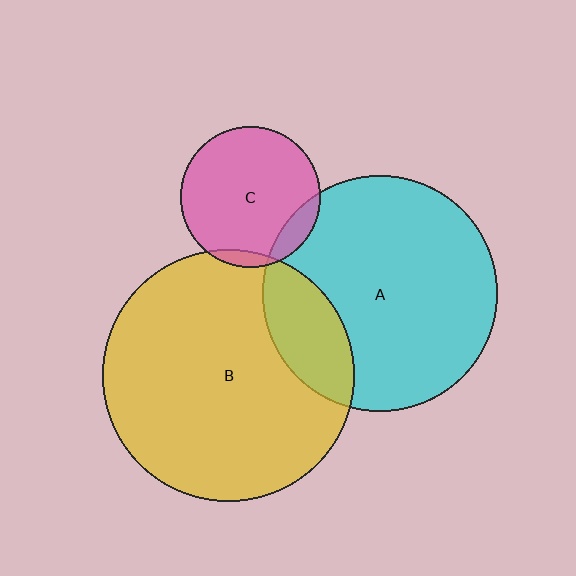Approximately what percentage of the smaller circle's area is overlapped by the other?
Approximately 20%.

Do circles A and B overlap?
Yes.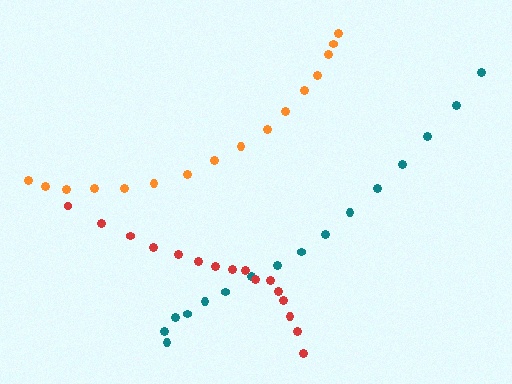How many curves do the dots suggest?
There are 3 distinct paths.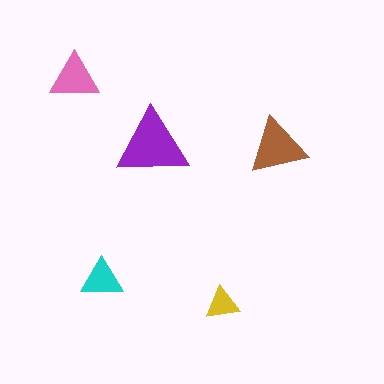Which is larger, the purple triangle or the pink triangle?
The purple one.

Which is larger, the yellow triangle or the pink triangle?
The pink one.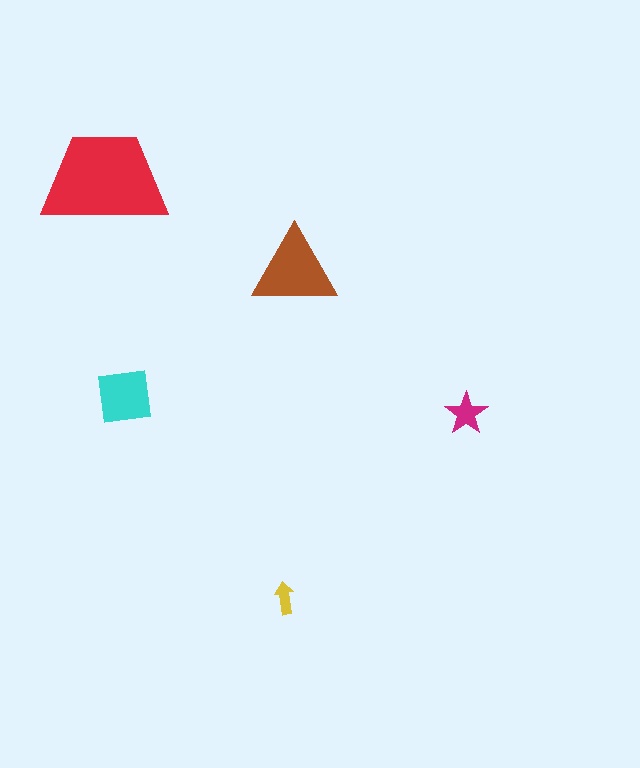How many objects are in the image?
There are 5 objects in the image.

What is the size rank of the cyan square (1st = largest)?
3rd.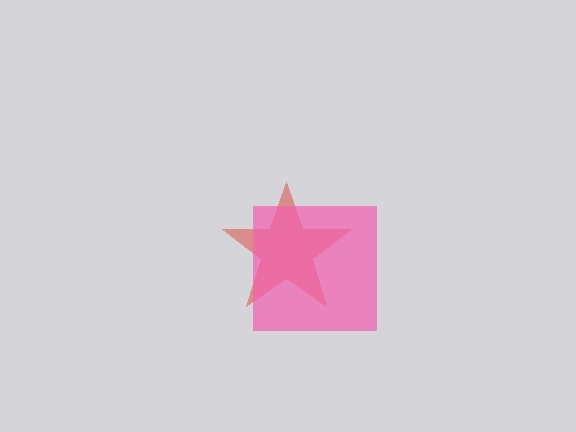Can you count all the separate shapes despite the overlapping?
Yes, there are 2 separate shapes.